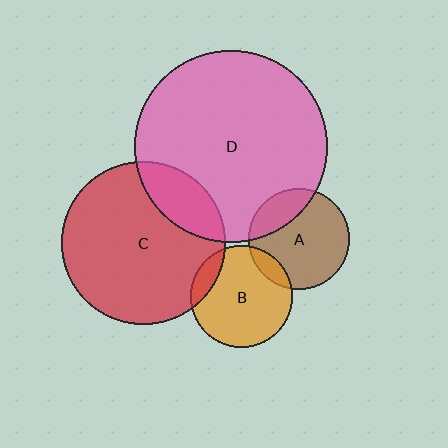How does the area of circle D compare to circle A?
Approximately 3.6 times.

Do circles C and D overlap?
Yes.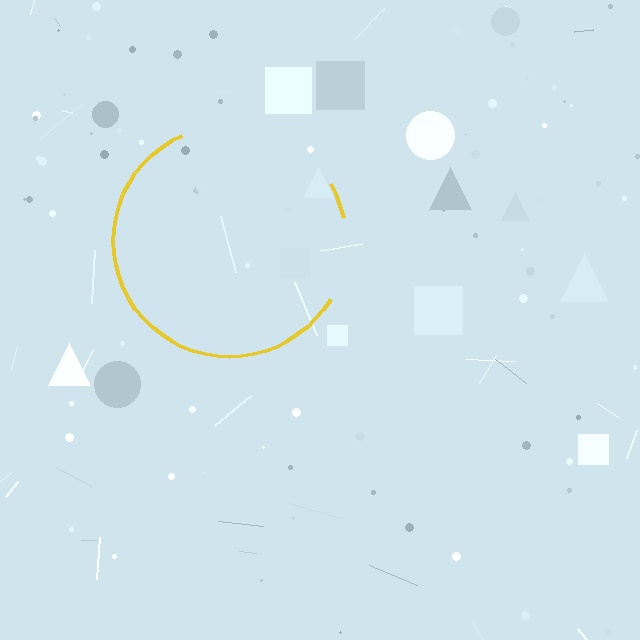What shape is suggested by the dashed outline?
The dashed outline suggests a circle.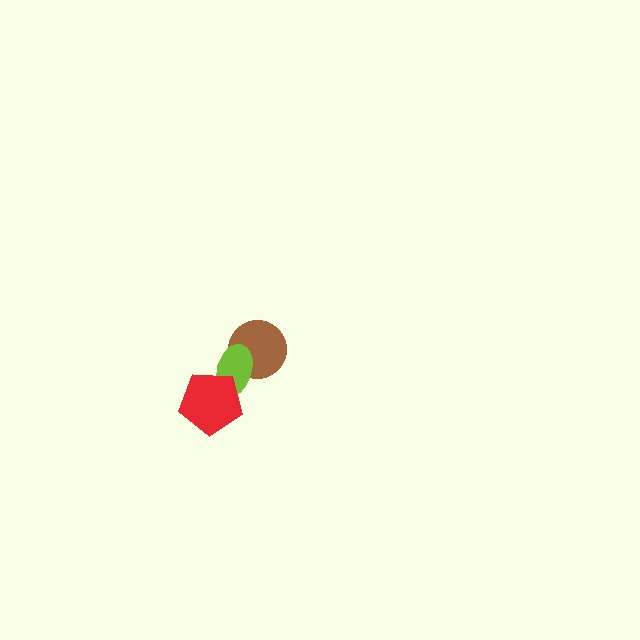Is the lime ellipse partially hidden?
Yes, it is partially covered by another shape.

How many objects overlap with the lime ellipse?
2 objects overlap with the lime ellipse.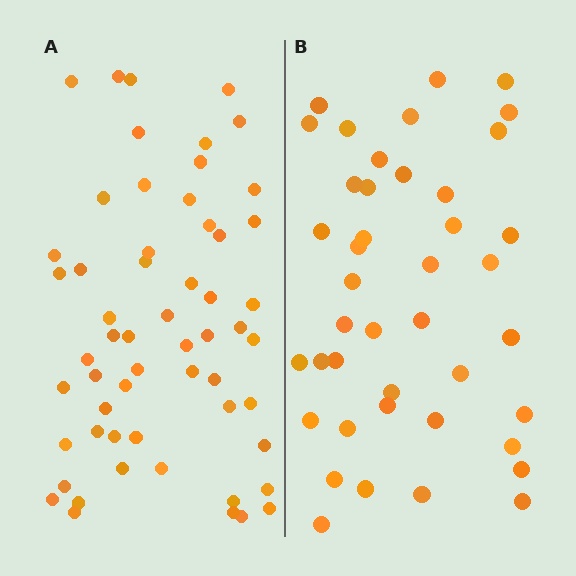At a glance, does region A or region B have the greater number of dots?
Region A (the left region) has more dots.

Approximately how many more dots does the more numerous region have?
Region A has approximately 15 more dots than region B.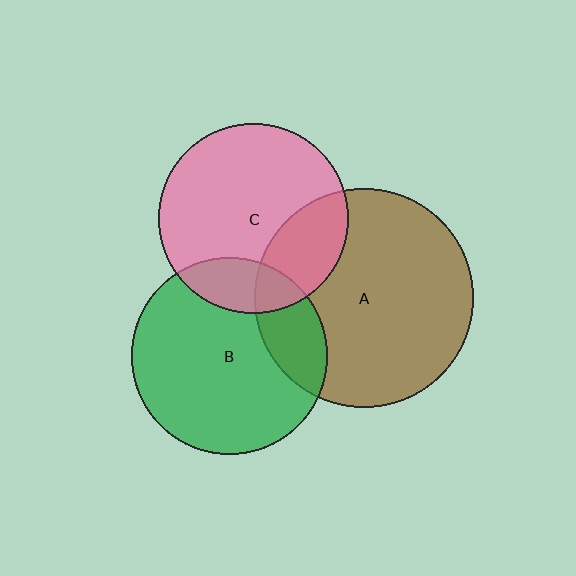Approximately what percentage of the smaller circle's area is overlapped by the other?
Approximately 25%.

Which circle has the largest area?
Circle A (brown).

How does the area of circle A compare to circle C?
Approximately 1.3 times.